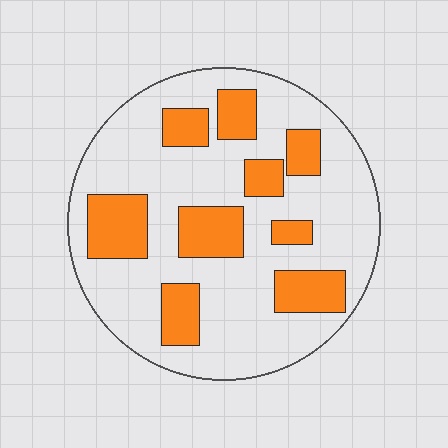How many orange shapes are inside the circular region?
9.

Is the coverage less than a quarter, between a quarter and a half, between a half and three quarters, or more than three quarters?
Between a quarter and a half.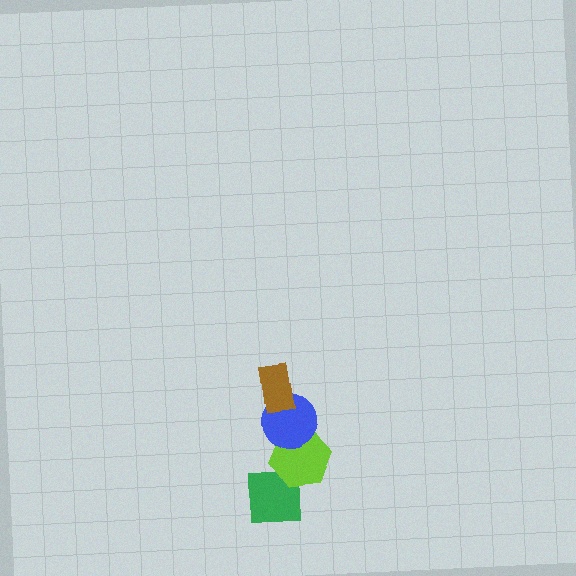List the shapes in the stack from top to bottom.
From top to bottom: the brown rectangle, the blue circle, the lime hexagon, the green square.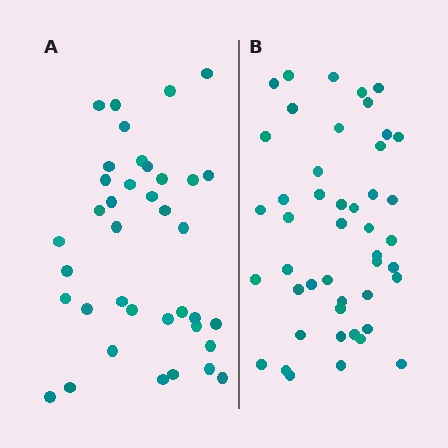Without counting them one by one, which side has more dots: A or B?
Region B (the right region) has more dots.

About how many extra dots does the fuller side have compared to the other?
Region B has roughly 8 or so more dots than region A.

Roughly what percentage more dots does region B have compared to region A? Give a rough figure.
About 20% more.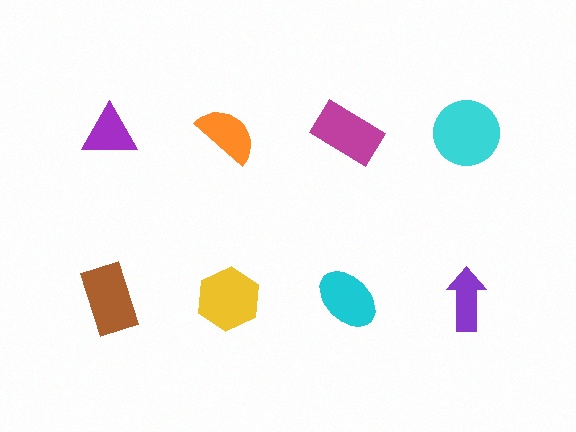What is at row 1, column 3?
A magenta rectangle.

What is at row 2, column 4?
A purple arrow.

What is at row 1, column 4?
A cyan circle.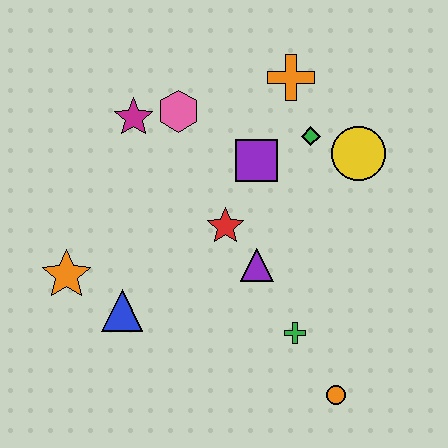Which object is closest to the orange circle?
The green cross is closest to the orange circle.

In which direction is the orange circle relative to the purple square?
The orange circle is below the purple square.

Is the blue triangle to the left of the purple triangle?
Yes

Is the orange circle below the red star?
Yes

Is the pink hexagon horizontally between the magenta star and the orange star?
No